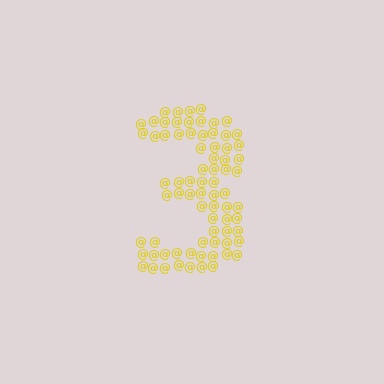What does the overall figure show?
The overall figure shows the digit 3.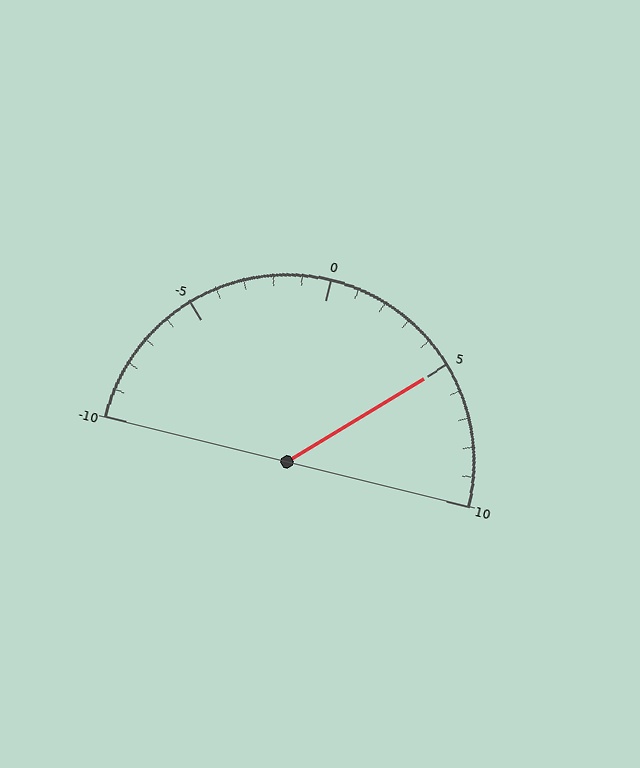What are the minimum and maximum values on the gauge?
The gauge ranges from -10 to 10.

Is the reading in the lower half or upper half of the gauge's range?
The reading is in the upper half of the range (-10 to 10).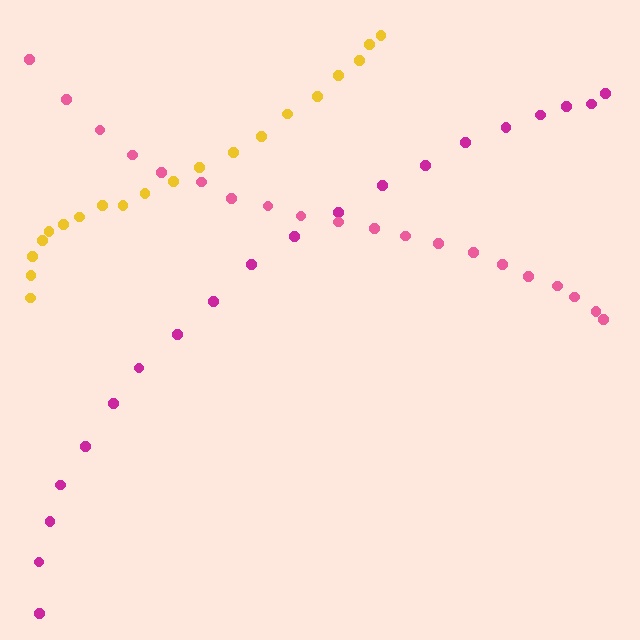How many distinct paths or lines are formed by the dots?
There are 3 distinct paths.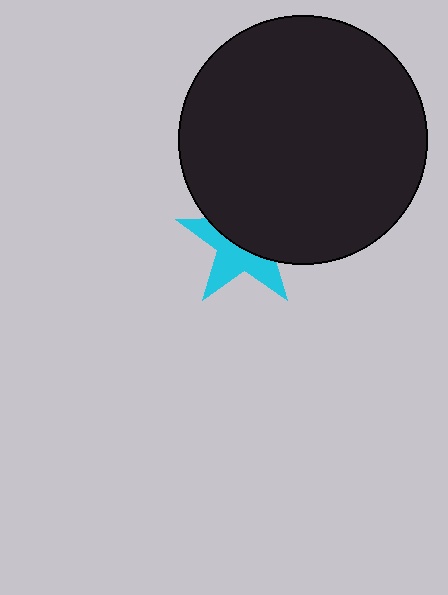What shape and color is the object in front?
The object in front is a black circle.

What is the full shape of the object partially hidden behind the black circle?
The partially hidden object is a cyan star.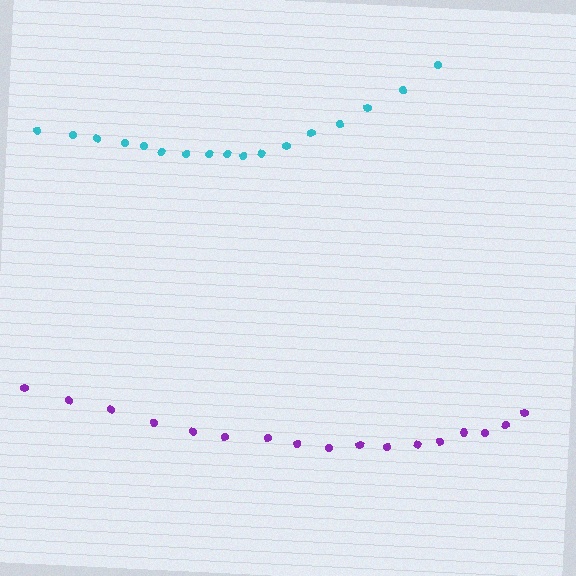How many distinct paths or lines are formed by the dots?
There are 2 distinct paths.